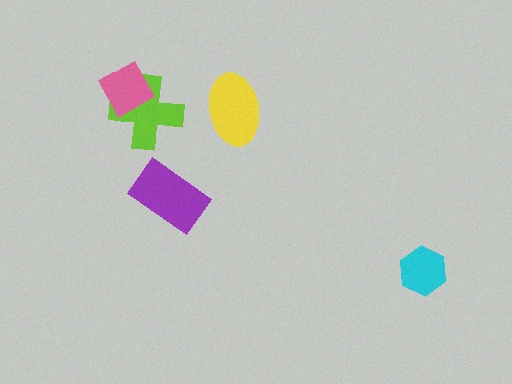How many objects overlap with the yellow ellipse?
0 objects overlap with the yellow ellipse.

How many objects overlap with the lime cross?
1 object overlaps with the lime cross.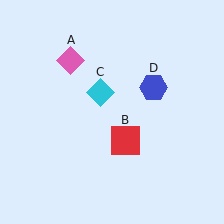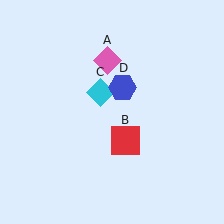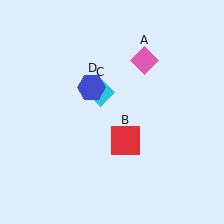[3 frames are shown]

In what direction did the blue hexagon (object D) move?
The blue hexagon (object D) moved left.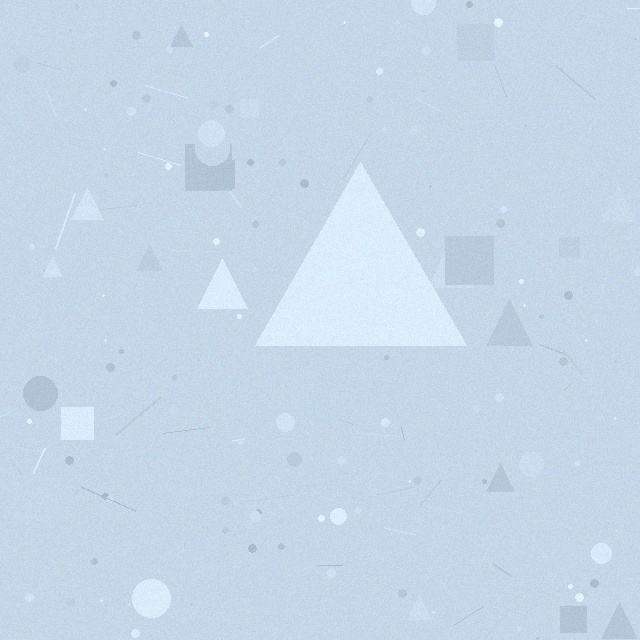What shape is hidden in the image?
A triangle is hidden in the image.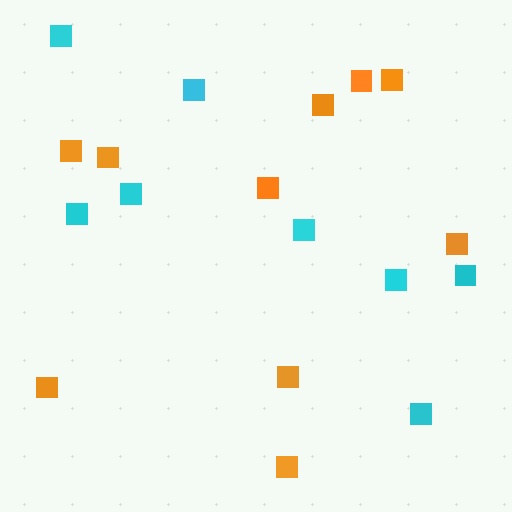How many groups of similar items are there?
There are 2 groups: one group of cyan squares (8) and one group of orange squares (10).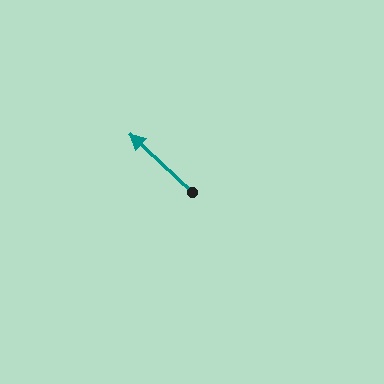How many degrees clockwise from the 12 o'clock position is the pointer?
Approximately 313 degrees.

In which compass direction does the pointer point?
Northwest.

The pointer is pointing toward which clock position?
Roughly 10 o'clock.